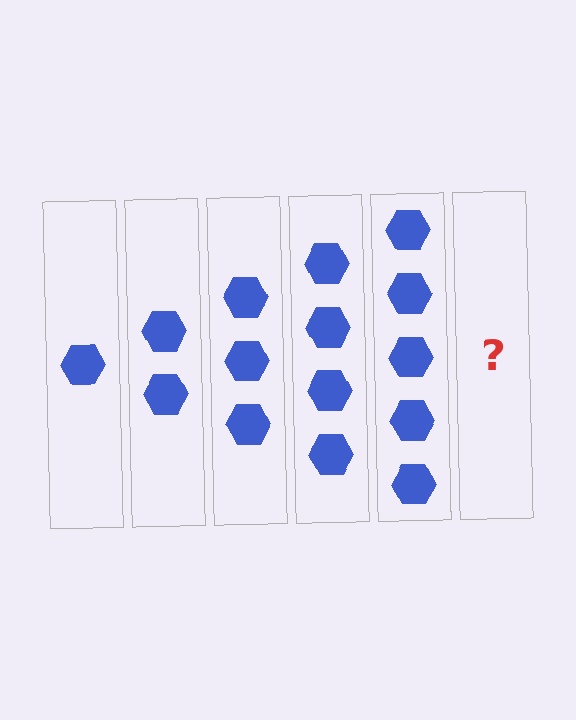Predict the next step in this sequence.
The next step is 6 hexagons.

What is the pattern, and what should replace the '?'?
The pattern is that each step adds one more hexagon. The '?' should be 6 hexagons.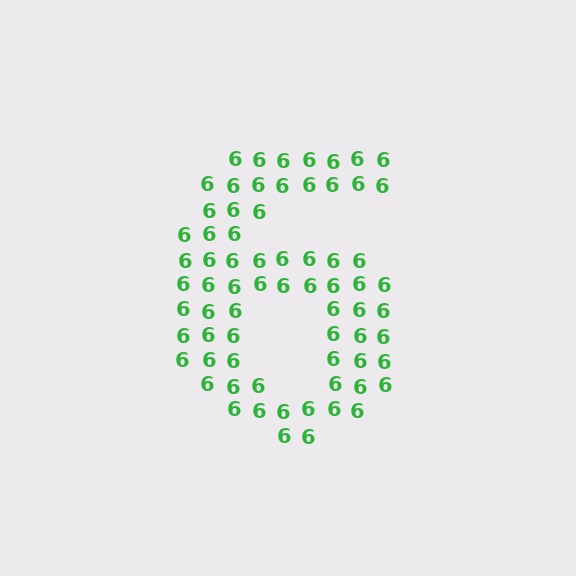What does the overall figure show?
The overall figure shows the digit 6.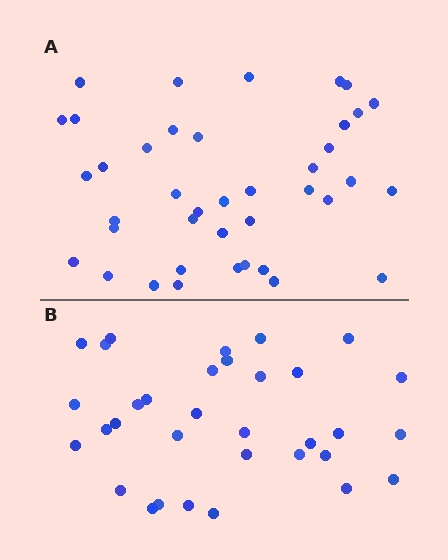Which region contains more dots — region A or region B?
Region A (the top region) has more dots.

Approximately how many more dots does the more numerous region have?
Region A has roughly 8 or so more dots than region B.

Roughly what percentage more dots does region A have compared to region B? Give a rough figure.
About 20% more.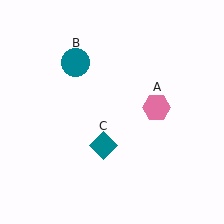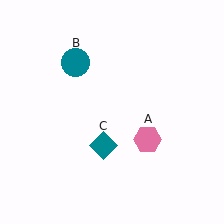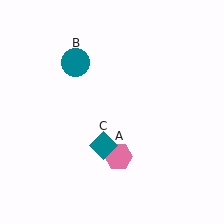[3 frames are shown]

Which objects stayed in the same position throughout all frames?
Teal circle (object B) and teal diamond (object C) remained stationary.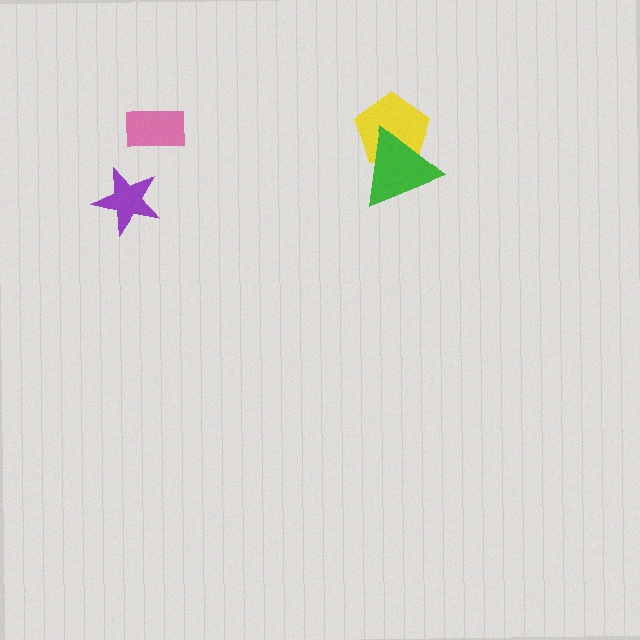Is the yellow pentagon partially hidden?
Yes, it is partially covered by another shape.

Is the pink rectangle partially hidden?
No, no other shape covers it.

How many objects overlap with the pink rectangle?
0 objects overlap with the pink rectangle.